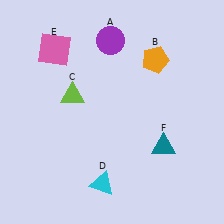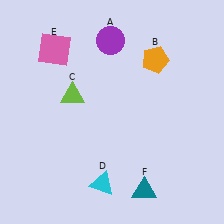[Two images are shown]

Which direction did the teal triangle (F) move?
The teal triangle (F) moved down.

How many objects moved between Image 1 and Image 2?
1 object moved between the two images.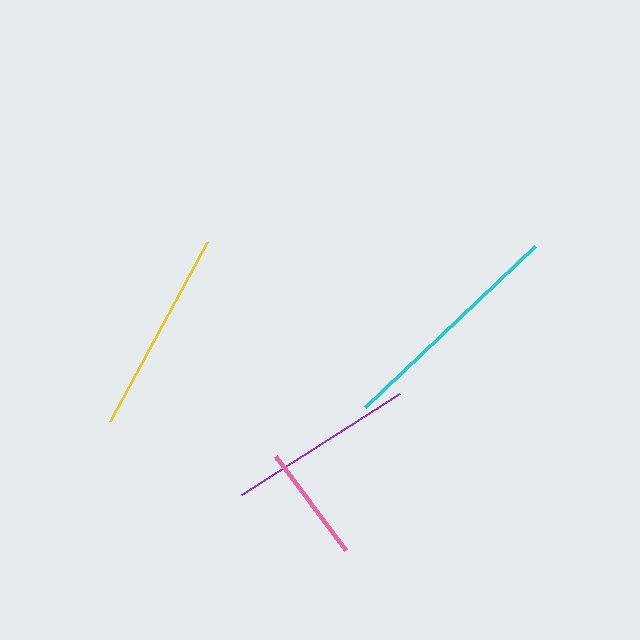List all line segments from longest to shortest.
From longest to shortest: cyan, yellow, purple, pink.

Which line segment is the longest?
The cyan line is the longest at approximately 234 pixels.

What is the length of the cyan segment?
The cyan segment is approximately 234 pixels long.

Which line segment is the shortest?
The pink line is the shortest at approximately 117 pixels.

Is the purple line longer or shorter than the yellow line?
The yellow line is longer than the purple line.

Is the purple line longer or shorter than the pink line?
The purple line is longer than the pink line.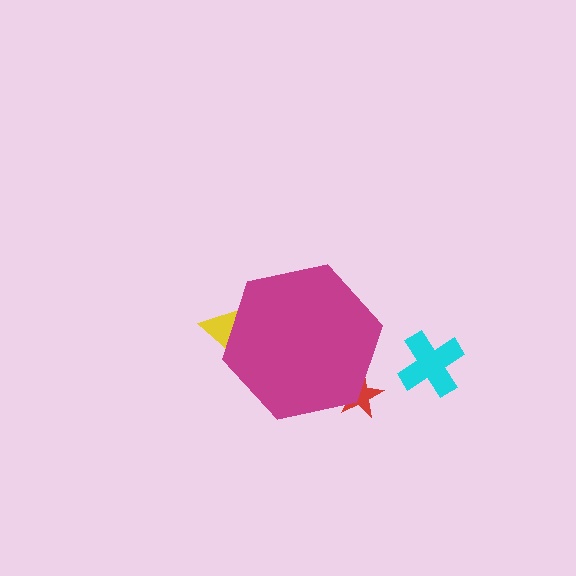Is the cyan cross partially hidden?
No, the cyan cross is fully visible.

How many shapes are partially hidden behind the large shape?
2 shapes are partially hidden.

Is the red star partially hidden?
Yes, the red star is partially hidden behind the magenta hexagon.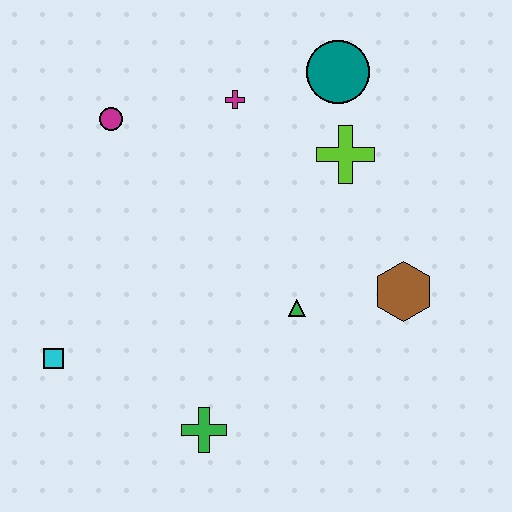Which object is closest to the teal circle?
The lime cross is closest to the teal circle.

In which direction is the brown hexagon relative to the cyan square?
The brown hexagon is to the right of the cyan square.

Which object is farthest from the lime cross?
The cyan square is farthest from the lime cross.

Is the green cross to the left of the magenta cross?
Yes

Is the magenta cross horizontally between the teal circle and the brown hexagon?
No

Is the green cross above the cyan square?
No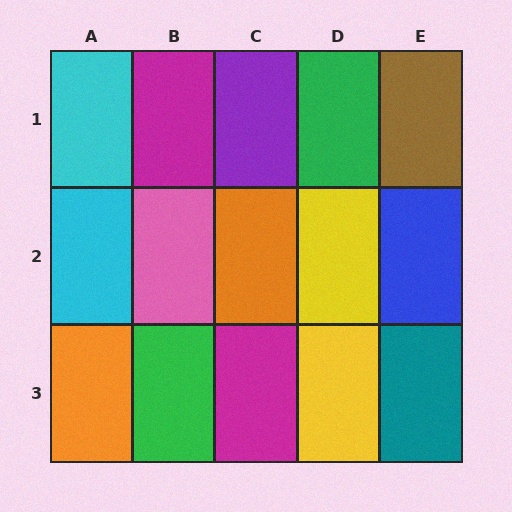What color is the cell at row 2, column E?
Blue.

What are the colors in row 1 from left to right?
Cyan, magenta, purple, green, brown.